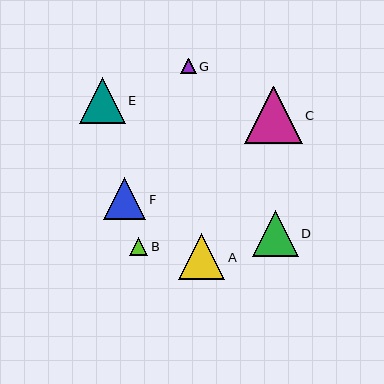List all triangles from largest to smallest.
From largest to smallest: C, D, A, E, F, B, G.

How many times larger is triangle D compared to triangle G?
Triangle D is approximately 3.1 times the size of triangle G.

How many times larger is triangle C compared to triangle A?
Triangle C is approximately 1.3 times the size of triangle A.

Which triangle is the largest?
Triangle C is the largest with a size of approximately 58 pixels.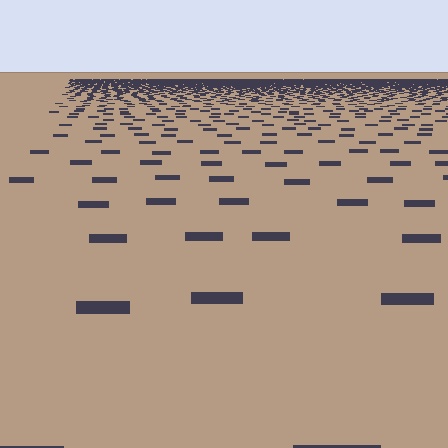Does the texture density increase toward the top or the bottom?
Density increases toward the top.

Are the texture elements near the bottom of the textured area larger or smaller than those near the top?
Larger. Near the bottom, elements are closer to the viewer and appear at a bigger on-screen size.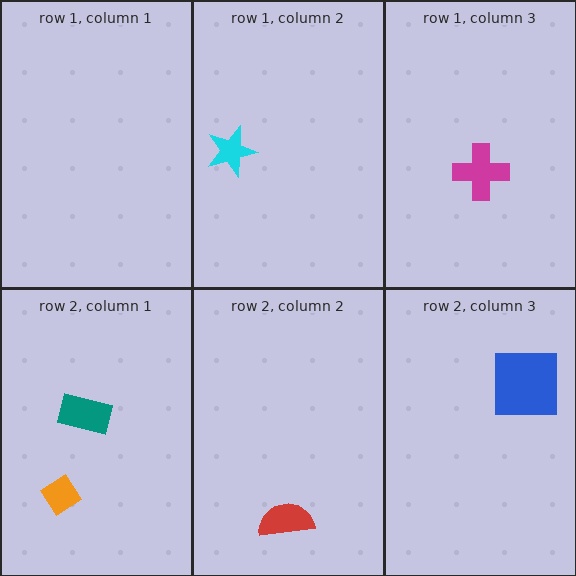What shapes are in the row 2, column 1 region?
The orange diamond, the teal rectangle.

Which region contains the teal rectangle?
The row 2, column 1 region.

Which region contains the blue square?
The row 2, column 3 region.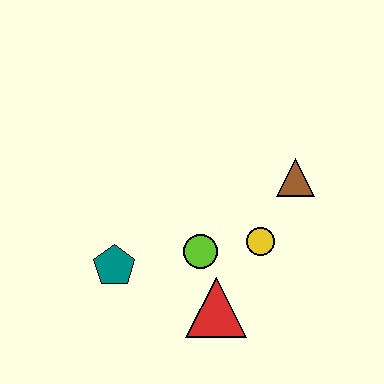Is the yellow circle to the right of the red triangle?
Yes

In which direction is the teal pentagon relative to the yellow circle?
The teal pentagon is to the left of the yellow circle.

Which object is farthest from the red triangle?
The brown triangle is farthest from the red triangle.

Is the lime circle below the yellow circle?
Yes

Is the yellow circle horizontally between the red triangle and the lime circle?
No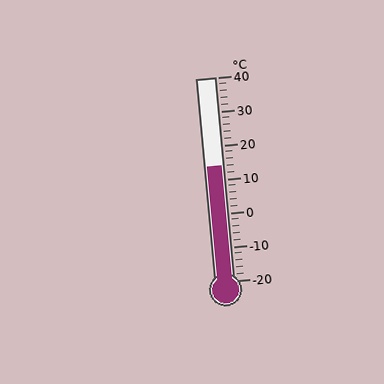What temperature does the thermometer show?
The thermometer shows approximately 14°C.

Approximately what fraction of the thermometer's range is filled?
The thermometer is filled to approximately 55% of its range.